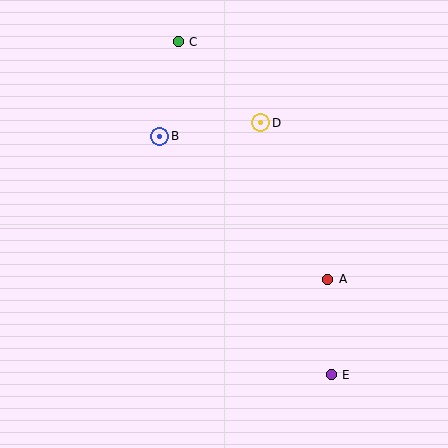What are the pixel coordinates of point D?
Point D is at (261, 123).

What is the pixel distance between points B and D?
The distance between B and D is 102 pixels.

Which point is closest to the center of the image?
Point D at (261, 123) is closest to the center.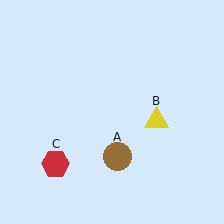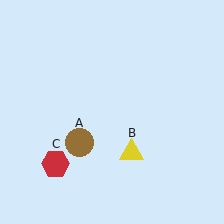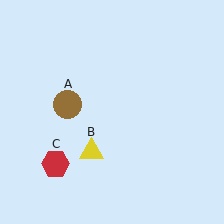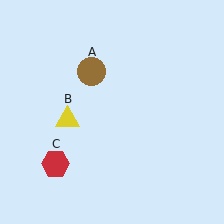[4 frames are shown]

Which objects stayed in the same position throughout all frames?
Red hexagon (object C) remained stationary.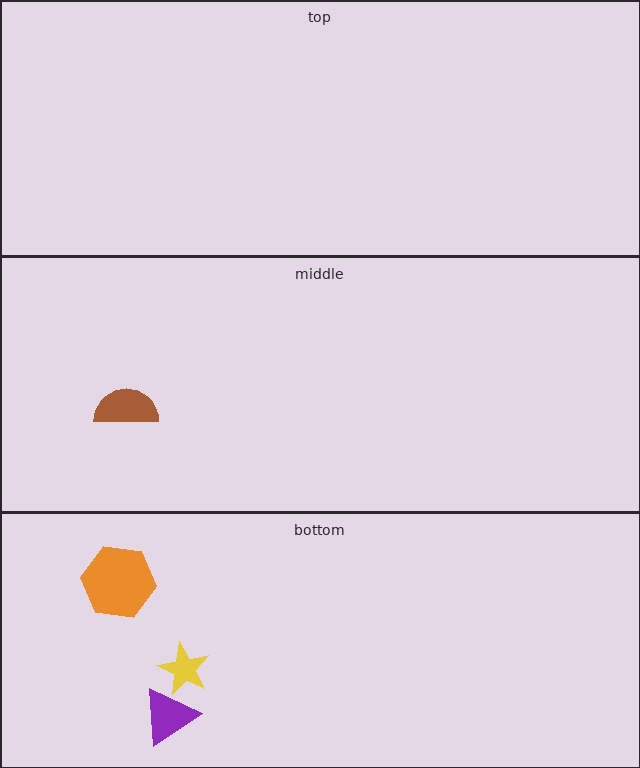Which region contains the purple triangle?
The bottom region.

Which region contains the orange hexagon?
The bottom region.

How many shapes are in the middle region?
1.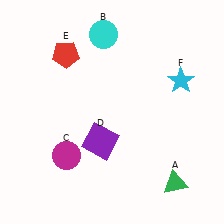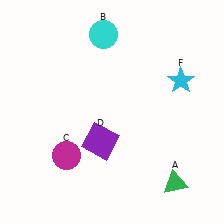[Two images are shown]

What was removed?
The red pentagon (E) was removed in Image 2.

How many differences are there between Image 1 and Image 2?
There is 1 difference between the two images.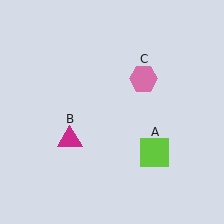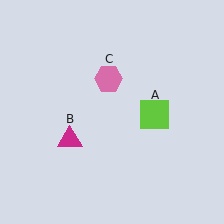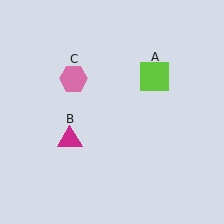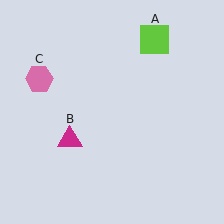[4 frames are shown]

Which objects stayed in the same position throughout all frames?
Magenta triangle (object B) remained stationary.